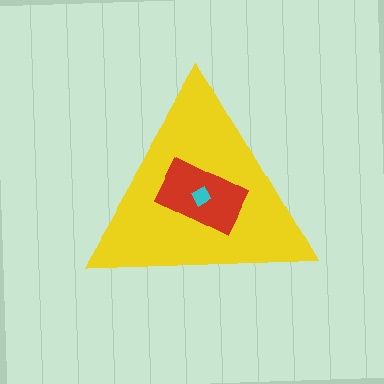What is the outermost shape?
The yellow triangle.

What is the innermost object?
The cyan diamond.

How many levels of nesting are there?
3.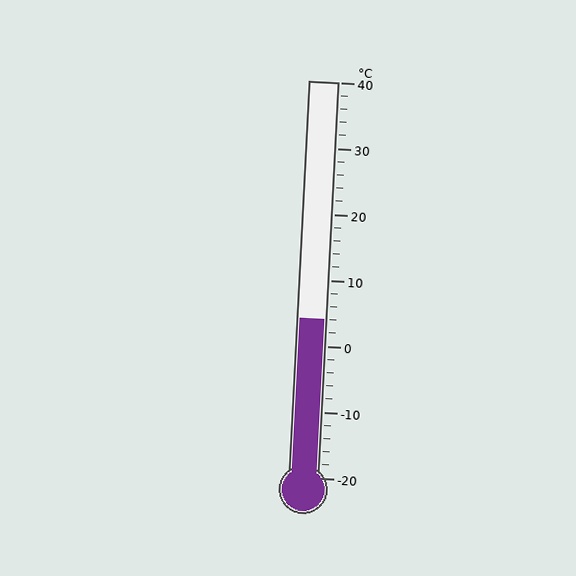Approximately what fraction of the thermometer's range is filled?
The thermometer is filled to approximately 40% of its range.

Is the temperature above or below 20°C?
The temperature is below 20°C.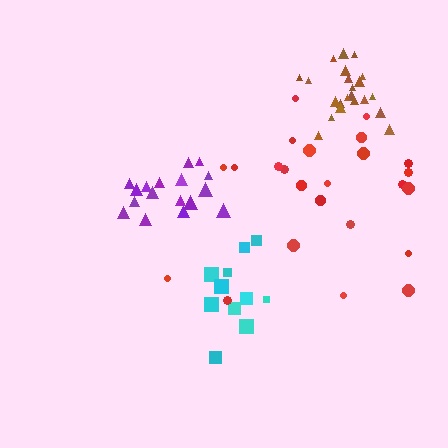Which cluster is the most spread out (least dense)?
Red.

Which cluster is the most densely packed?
Brown.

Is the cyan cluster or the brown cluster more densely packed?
Brown.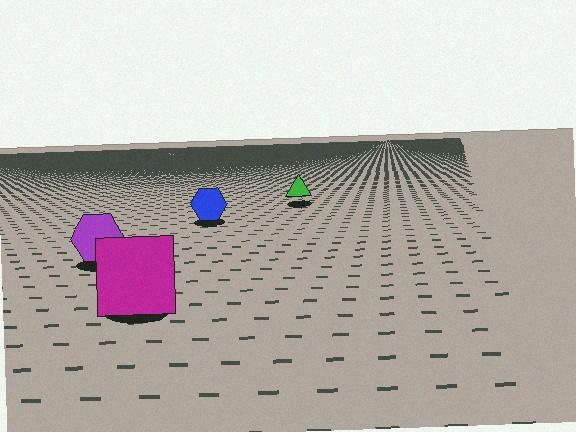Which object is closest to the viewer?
The magenta square is closest. The texture marks near it are larger and more spread out.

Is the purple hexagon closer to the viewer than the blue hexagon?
Yes. The purple hexagon is closer — you can tell from the texture gradient: the ground texture is coarser near it.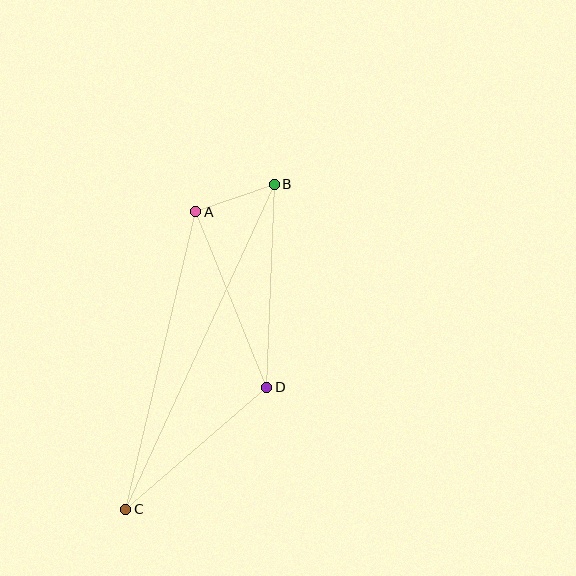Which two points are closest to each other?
Points A and B are closest to each other.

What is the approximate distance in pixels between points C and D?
The distance between C and D is approximately 186 pixels.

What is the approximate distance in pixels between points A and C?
The distance between A and C is approximately 306 pixels.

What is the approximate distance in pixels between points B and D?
The distance between B and D is approximately 203 pixels.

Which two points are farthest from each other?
Points B and C are farthest from each other.